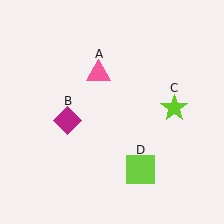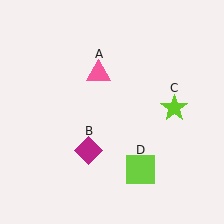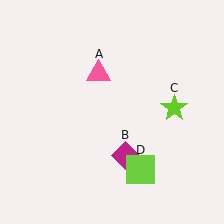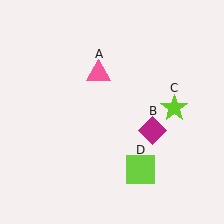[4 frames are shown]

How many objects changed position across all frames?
1 object changed position: magenta diamond (object B).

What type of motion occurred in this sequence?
The magenta diamond (object B) rotated counterclockwise around the center of the scene.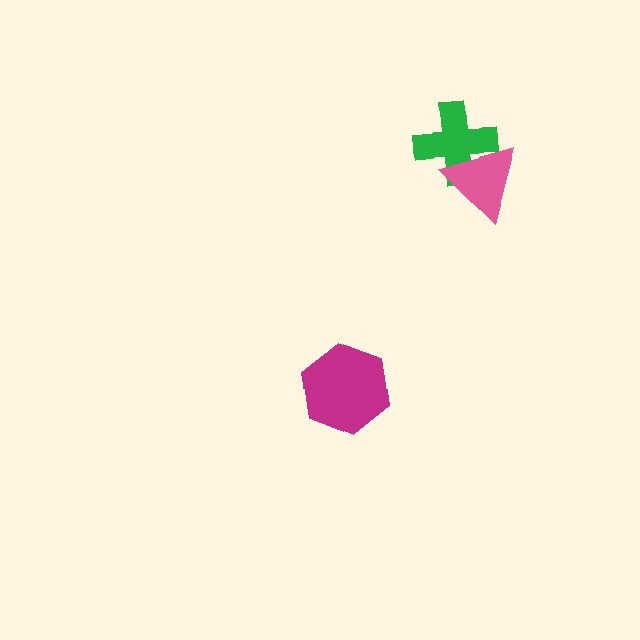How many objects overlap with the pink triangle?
1 object overlaps with the pink triangle.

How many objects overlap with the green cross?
1 object overlaps with the green cross.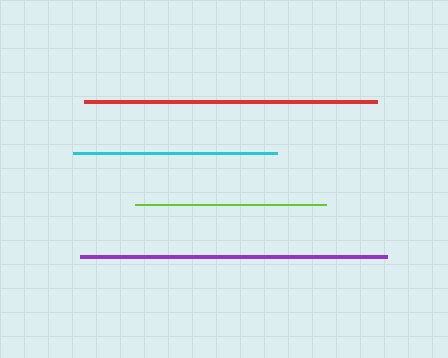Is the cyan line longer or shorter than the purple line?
The purple line is longer than the cyan line.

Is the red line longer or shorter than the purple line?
The purple line is longer than the red line.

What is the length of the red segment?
The red segment is approximately 293 pixels long.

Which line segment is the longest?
The purple line is the longest at approximately 307 pixels.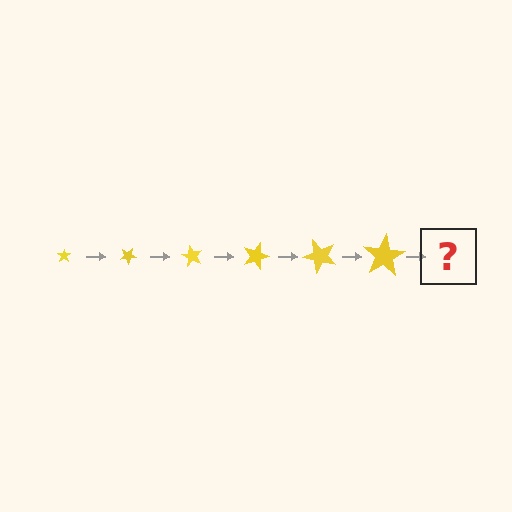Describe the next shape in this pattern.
It should be a star, larger than the previous one and rotated 180 degrees from the start.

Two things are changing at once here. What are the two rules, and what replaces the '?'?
The two rules are that the star grows larger each step and it rotates 30 degrees each step. The '?' should be a star, larger than the previous one and rotated 180 degrees from the start.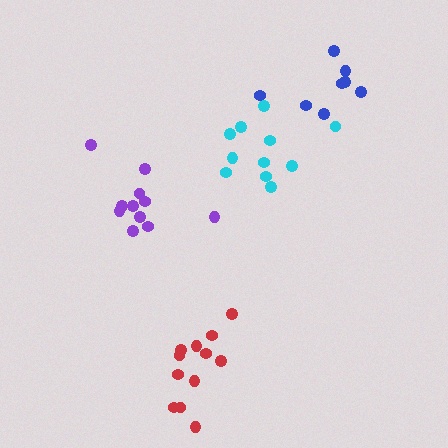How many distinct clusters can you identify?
There are 4 distinct clusters.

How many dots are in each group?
Group 1: 11 dots, Group 2: 11 dots, Group 3: 12 dots, Group 4: 8 dots (42 total).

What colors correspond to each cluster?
The clusters are colored: cyan, purple, red, blue.